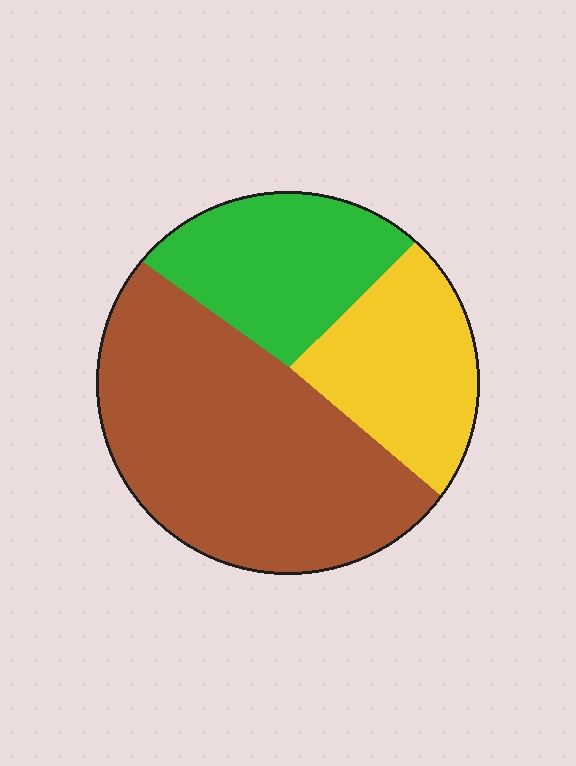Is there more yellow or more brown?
Brown.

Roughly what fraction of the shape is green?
Green takes up less than a quarter of the shape.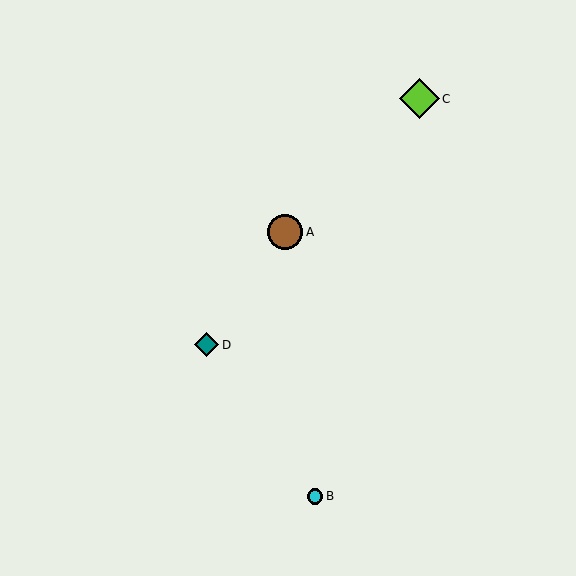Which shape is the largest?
The lime diamond (labeled C) is the largest.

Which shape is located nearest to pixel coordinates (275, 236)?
The brown circle (labeled A) at (285, 232) is nearest to that location.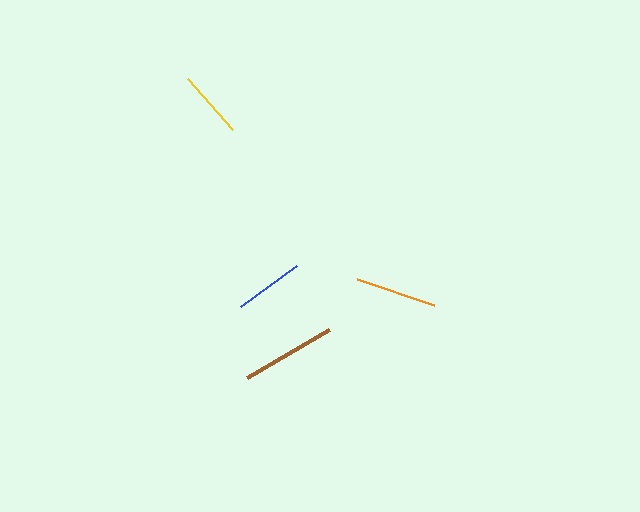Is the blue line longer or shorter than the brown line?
The brown line is longer than the blue line.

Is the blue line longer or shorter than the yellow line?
The blue line is longer than the yellow line.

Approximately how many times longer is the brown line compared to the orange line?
The brown line is approximately 1.2 times the length of the orange line.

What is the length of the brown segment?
The brown segment is approximately 94 pixels long.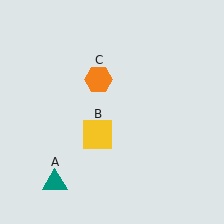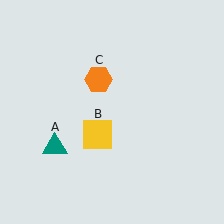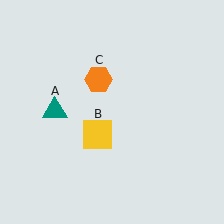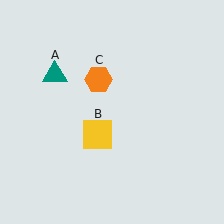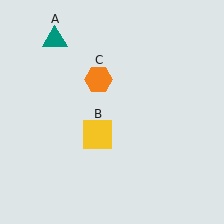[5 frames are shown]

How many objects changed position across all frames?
1 object changed position: teal triangle (object A).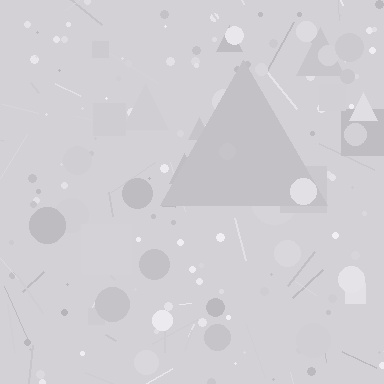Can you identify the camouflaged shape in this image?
The camouflaged shape is a triangle.